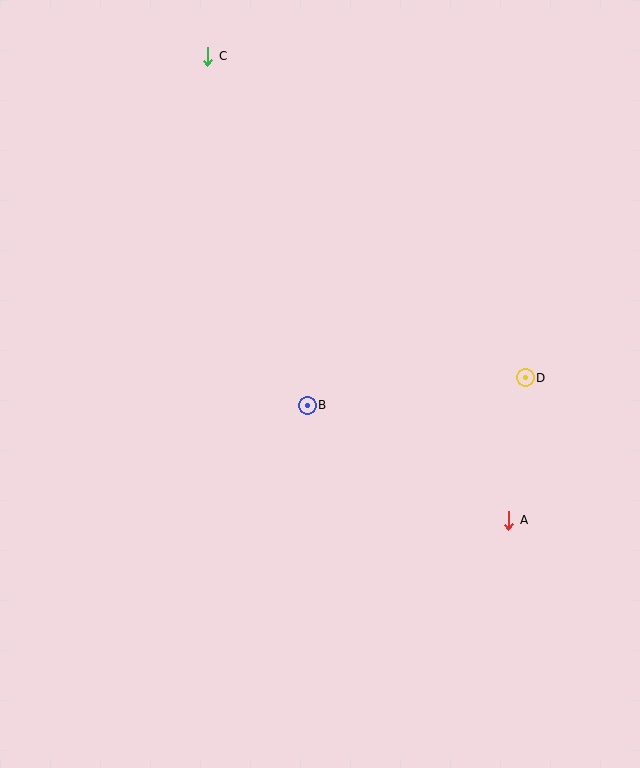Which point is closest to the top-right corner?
Point D is closest to the top-right corner.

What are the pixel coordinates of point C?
Point C is at (208, 56).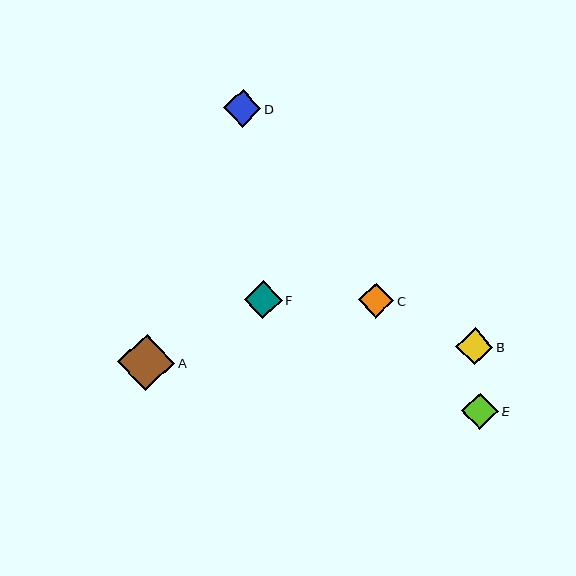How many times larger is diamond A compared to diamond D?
Diamond A is approximately 1.5 times the size of diamond D.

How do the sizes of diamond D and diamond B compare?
Diamond D and diamond B are approximately the same size.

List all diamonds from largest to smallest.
From largest to smallest: A, D, F, B, E, C.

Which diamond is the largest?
Diamond A is the largest with a size of approximately 57 pixels.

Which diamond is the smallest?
Diamond C is the smallest with a size of approximately 35 pixels.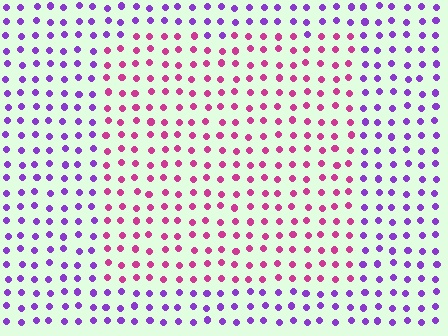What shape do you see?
I see a rectangle.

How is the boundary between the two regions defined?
The boundary is defined purely by a slight shift in hue (about 49 degrees). Spacing, size, and orientation are identical on both sides.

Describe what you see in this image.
The image is filled with small purple elements in a uniform arrangement. A rectangle-shaped region is visible where the elements are tinted to a slightly different hue, forming a subtle color boundary.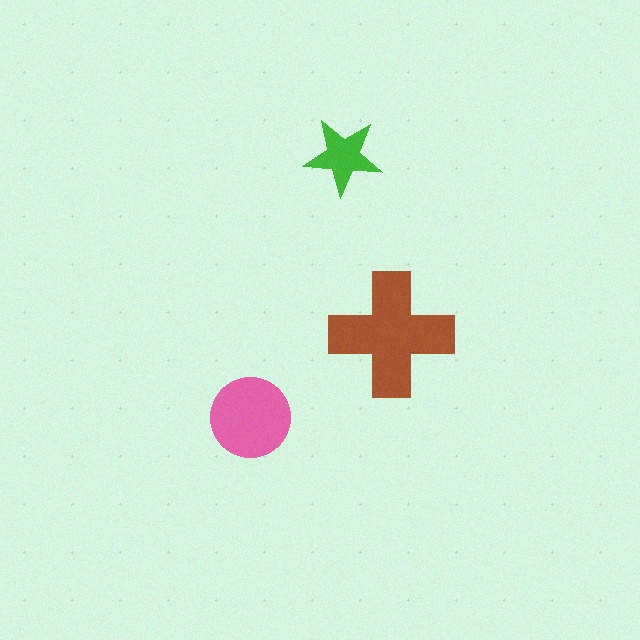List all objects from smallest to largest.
The green star, the pink circle, the brown cross.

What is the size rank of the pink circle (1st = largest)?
2nd.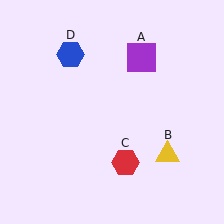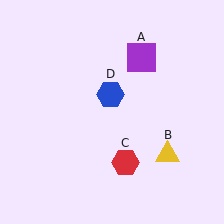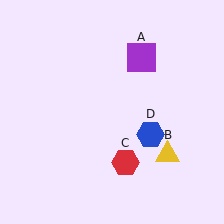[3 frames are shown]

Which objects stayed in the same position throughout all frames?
Purple square (object A) and yellow triangle (object B) and red hexagon (object C) remained stationary.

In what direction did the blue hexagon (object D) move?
The blue hexagon (object D) moved down and to the right.